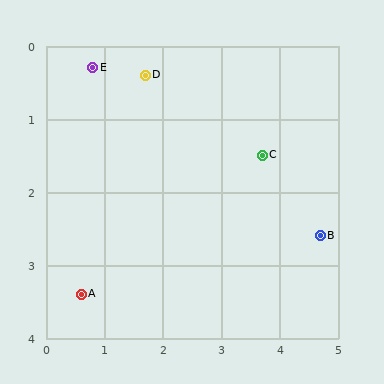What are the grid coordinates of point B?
Point B is at approximately (4.7, 2.6).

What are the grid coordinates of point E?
Point E is at approximately (0.8, 0.3).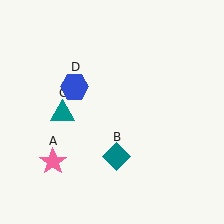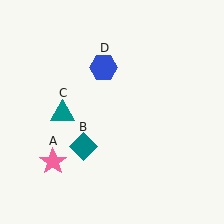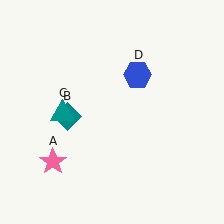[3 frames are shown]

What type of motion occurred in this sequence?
The teal diamond (object B), blue hexagon (object D) rotated clockwise around the center of the scene.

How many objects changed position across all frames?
2 objects changed position: teal diamond (object B), blue hexagon (object D).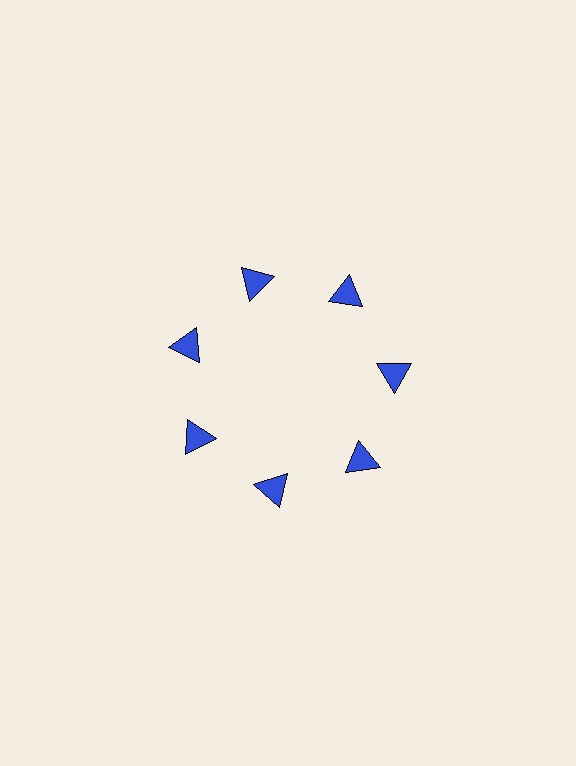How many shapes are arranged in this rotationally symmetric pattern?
There are 7 shapes, arranged in 7 groups of 1.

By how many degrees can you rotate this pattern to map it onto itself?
The pattern maps onto itself every 51 degrees of rotation.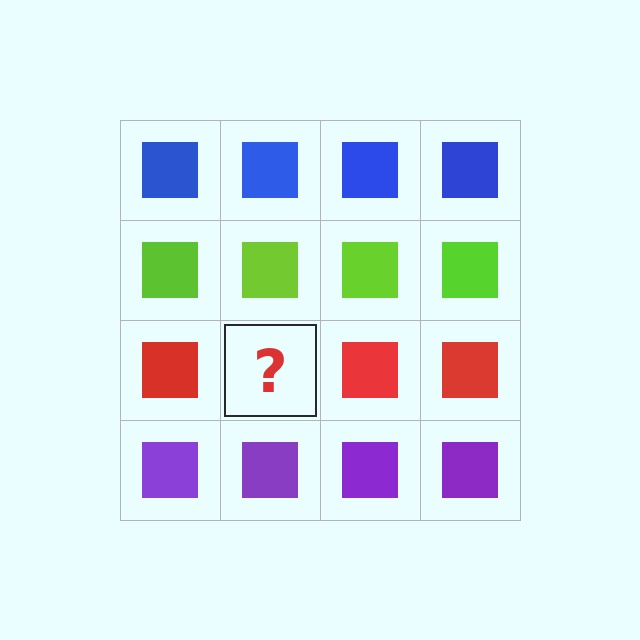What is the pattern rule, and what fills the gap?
The rule is that each row has a consistent color. The gap should be filled with a red square.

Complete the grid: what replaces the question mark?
The question mark should be replaced with a red square.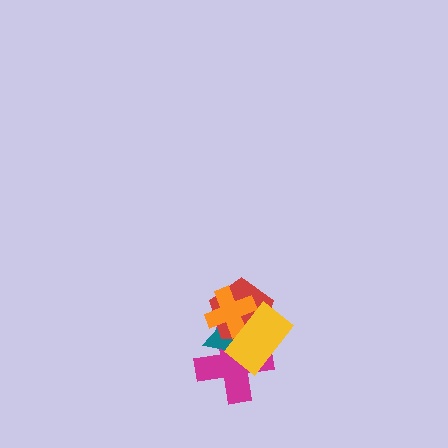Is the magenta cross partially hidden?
Yes, it is partially covered by another shape.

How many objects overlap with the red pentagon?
4 objects overlap with the red pentagon.